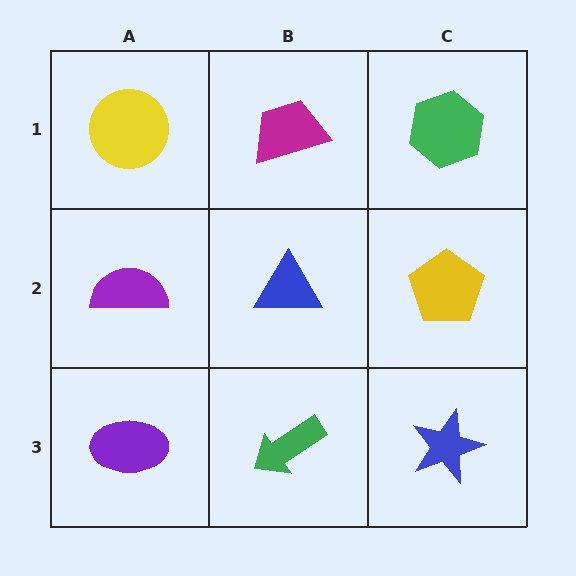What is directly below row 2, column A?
A purple ellipse.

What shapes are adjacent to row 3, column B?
A blue triangle (row 2, column B), a purple ellipse (row 3, column A), a blue star (row 3, column C).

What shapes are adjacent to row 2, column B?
A magenta trapezoid (row 1, column B), a green arrow (row 3, column B), a purple semicircle (row 2, column A), a yellow pentagon (row 2, column C).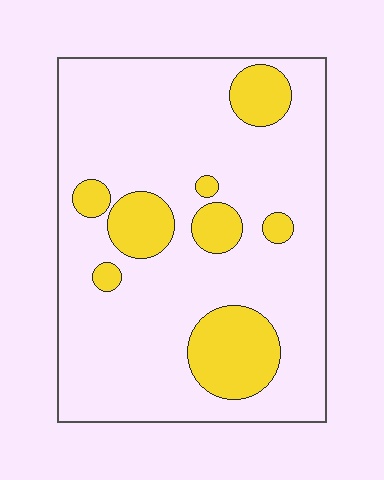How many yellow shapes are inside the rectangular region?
8.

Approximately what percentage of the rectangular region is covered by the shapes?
Approximately 20%.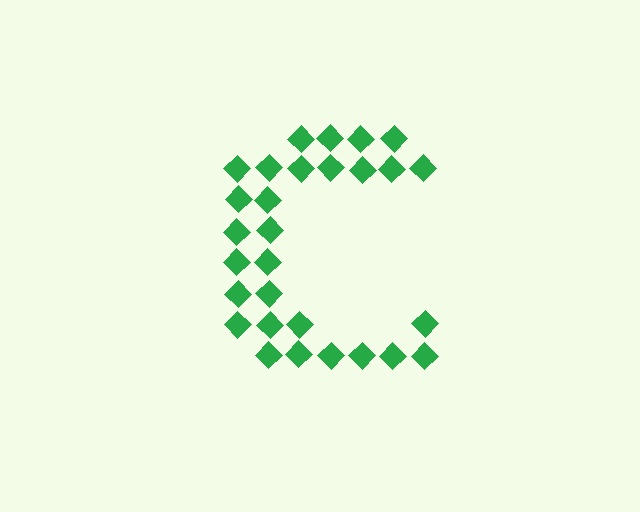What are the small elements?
The small elements are diamonds.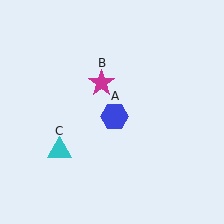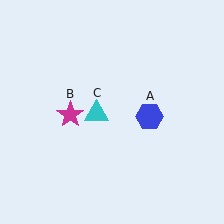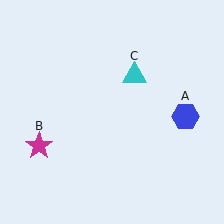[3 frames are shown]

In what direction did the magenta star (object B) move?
The magenta star (object B) moved down and to the left.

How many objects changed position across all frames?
3 objects changed position: blue hexagon (object A), magenta star (object B), cyan triangle (object C).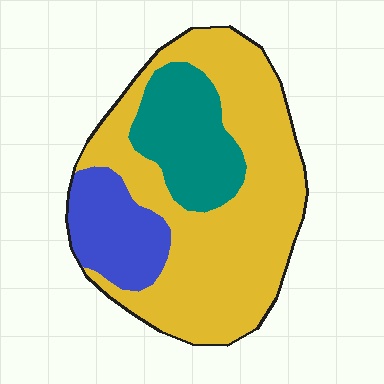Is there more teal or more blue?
Teal.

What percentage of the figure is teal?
Teal takes up about one fifth (1/5) of the figure.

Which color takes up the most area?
Yellow, at roughly 65%.